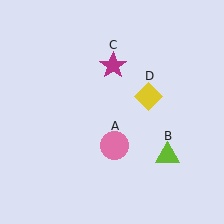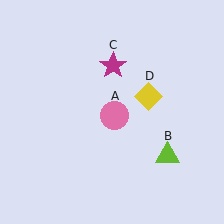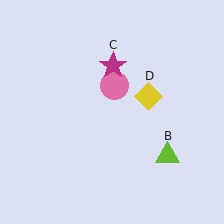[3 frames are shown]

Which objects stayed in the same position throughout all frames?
Lime triangle (object B) and magenta star (object C) and yellow diamond (object D) remained stationary.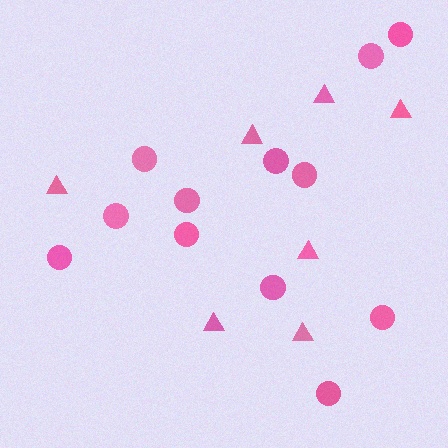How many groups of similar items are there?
There are 2 groups: one group of circles (12) and one group of triangles (7).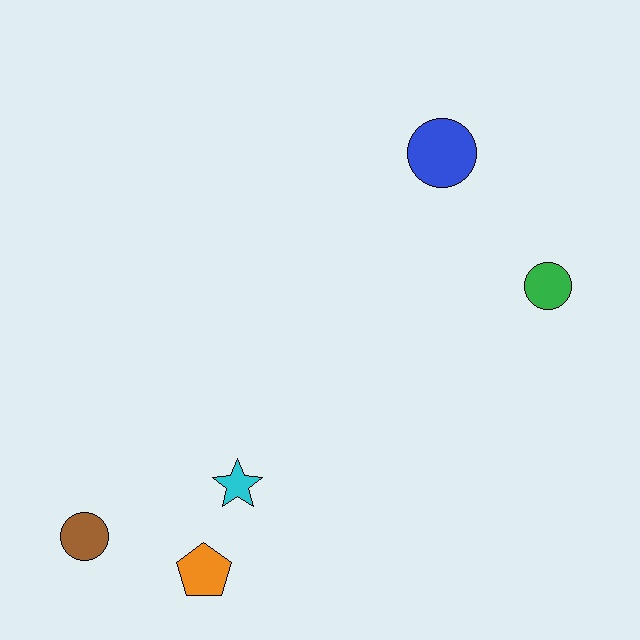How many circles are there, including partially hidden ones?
There are 3 circles.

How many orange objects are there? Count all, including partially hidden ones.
There is 1 orange object.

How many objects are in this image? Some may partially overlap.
There are 5 objects.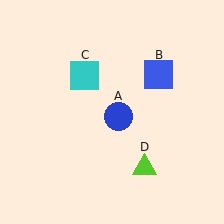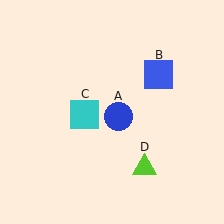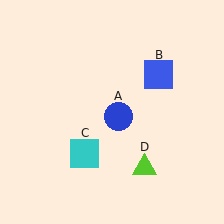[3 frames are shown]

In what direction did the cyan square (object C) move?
The cyan square (object C) moved down.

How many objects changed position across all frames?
1 object changed position: cyan square (object C).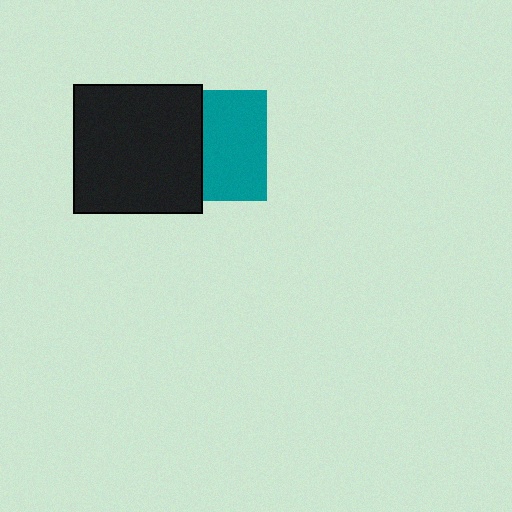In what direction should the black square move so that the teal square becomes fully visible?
The black square should move left. That is the shortest direction to clear the overlap and leave the teal square fully visible.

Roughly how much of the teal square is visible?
About half of it is visible (roughly 57%).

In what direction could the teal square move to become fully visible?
The teal square could move right. That would shift it out from behind the black square entirely.